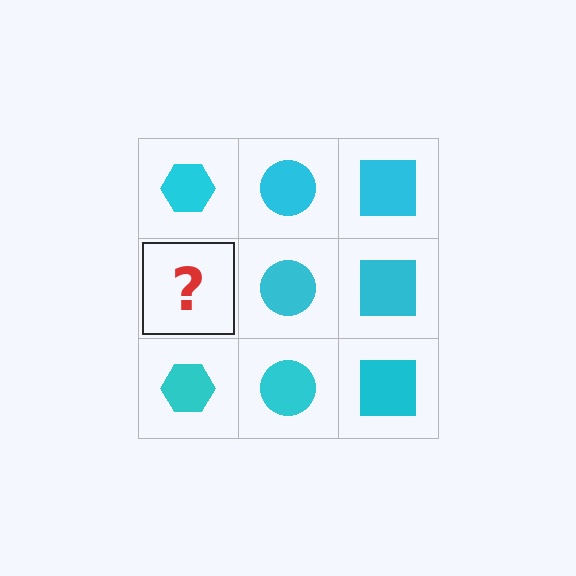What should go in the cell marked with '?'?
The missing cell should contain a cyan hexagon.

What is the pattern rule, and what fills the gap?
The rule is that each column has a consistent shape. The gap should be filled with a cyan hexagon.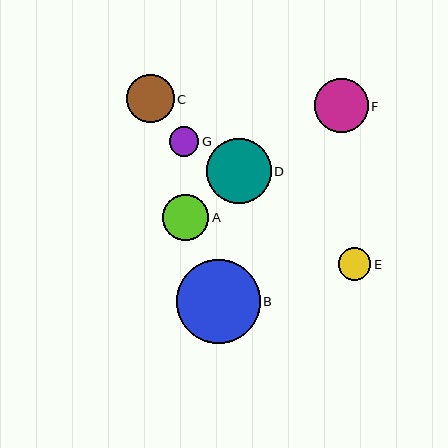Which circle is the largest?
Circle B is the largest with a size of approximately 84 pixels.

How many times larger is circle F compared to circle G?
Circle F is approximately 1.8 times the size of circle G.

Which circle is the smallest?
Circle G is the smallest with a size of approximately 30 pixels.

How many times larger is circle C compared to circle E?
Circle C is approximately 1.5 times the size of circle E.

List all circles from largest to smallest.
From largest to smallest: B, D, F, C, A, E, G.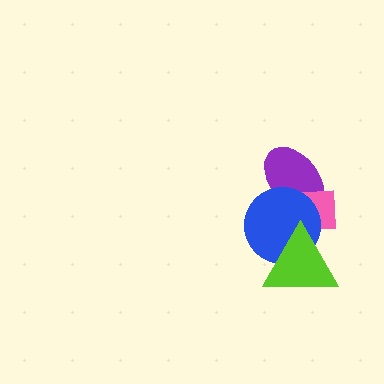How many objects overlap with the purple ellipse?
2 objects overlap with the purple ellipse.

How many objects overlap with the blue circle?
3 objects overlap with the blue circle.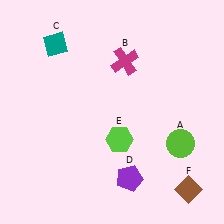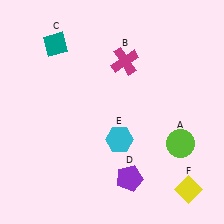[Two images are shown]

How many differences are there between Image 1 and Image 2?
There are 2 differences between the two images.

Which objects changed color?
E changed from lime to cyan. F changed from brown to yellow.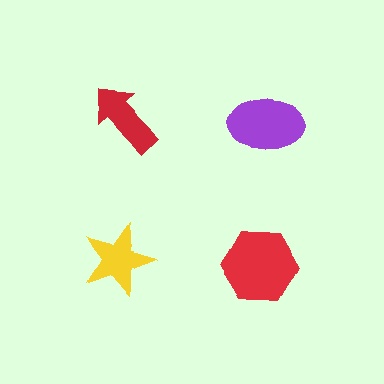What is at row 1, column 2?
A purple ellipse.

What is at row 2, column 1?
A yellow star.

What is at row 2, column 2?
A red hexagon.